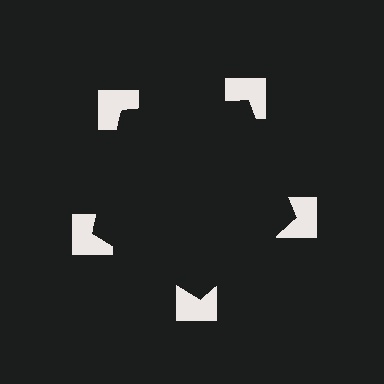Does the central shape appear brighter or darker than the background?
It typically appears slightly darker than the background, even though no actual brightness change is drawn.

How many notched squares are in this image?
There are 5 — one at each vertex of the illusory pentagon.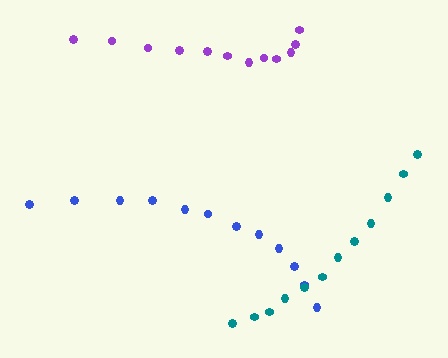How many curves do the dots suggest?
There are 3 distinct paths.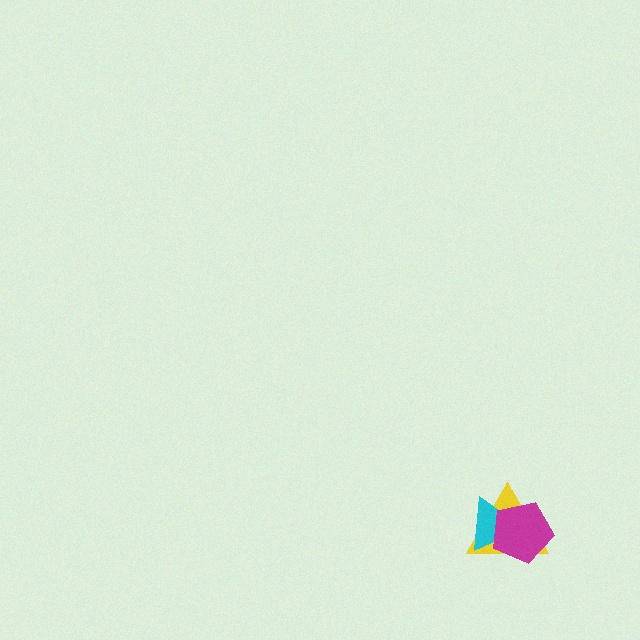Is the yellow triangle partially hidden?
Yes, it is partially covered by another shape.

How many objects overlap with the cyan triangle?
2 objects overlap with the cyan triangle.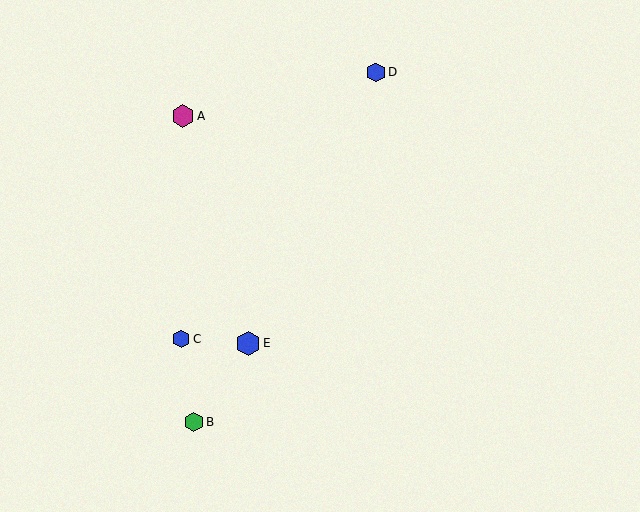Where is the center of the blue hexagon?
The center of the blue hexagon is at (248, 343).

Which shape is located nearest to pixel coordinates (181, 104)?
The magenta hexagon (labeled A) at (183, 116) is nearest to that location.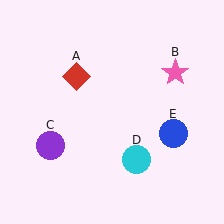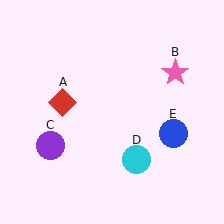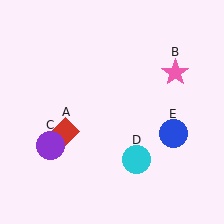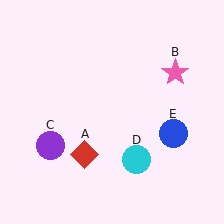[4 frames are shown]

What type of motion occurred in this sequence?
The red diamond (object A) rotated counterclockwise around the center of the scene.